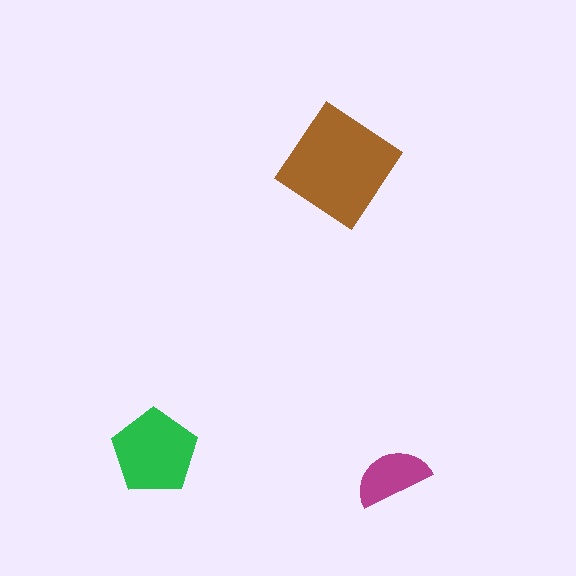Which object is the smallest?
The magenta semicircle.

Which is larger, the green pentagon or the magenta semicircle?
The green pentagon.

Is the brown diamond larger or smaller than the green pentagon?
Larger.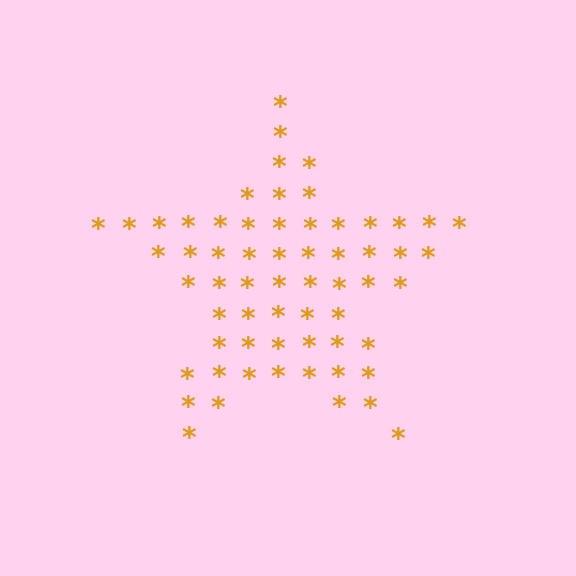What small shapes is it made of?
It is made of small asterisks.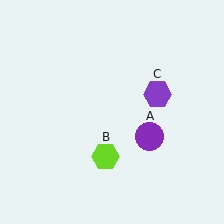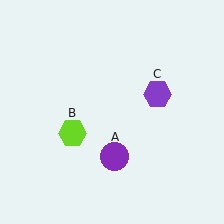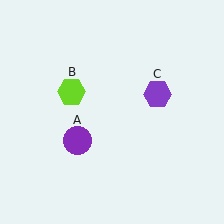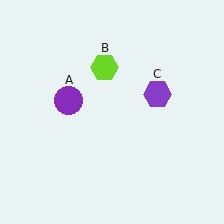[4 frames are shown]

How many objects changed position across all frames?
2 objects changed position: purple circle (object A), lime hexagon (object B).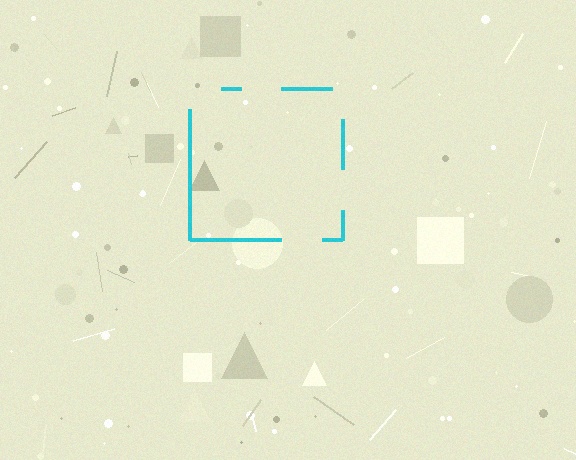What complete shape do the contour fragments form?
The contour fragments form a square.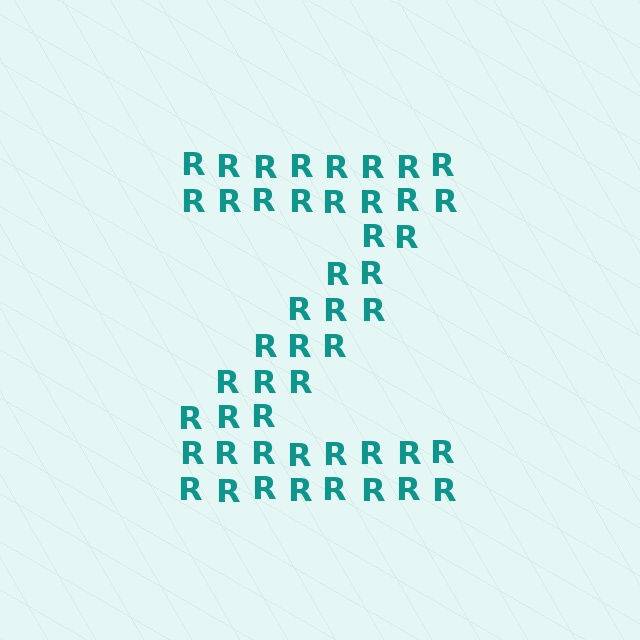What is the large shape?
The large shape is the letter Z.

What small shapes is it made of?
It is made of small letter R's.